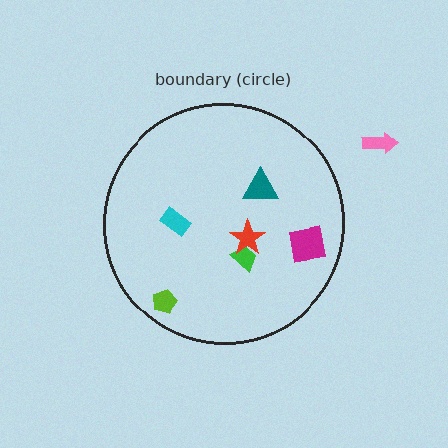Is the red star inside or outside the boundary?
Inside.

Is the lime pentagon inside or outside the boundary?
Inside.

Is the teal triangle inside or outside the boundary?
Inside.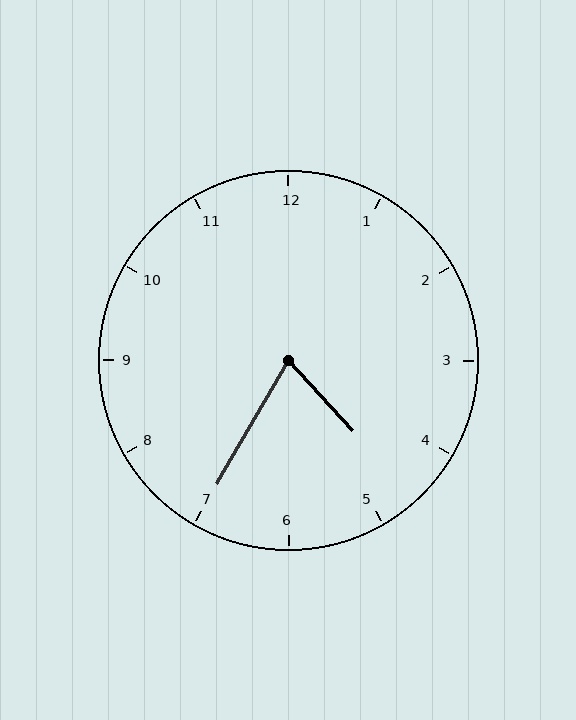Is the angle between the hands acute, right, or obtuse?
It is acute.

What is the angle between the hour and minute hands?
Approximately 72 degrees.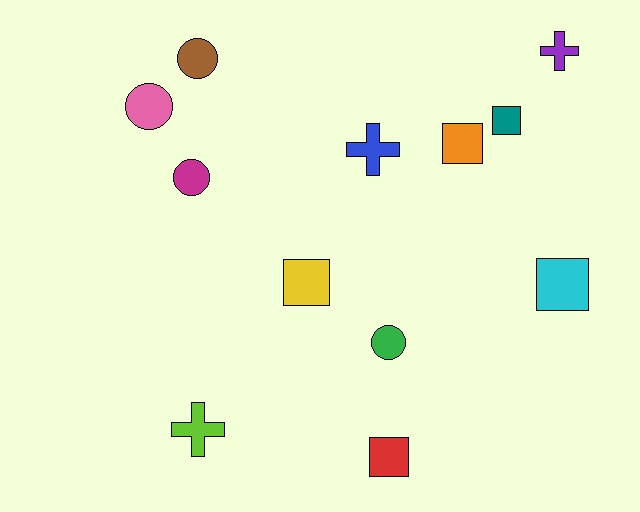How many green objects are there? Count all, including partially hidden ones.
There is 1 green object.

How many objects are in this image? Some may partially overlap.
There are 12 objects.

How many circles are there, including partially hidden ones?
There are 4 circles.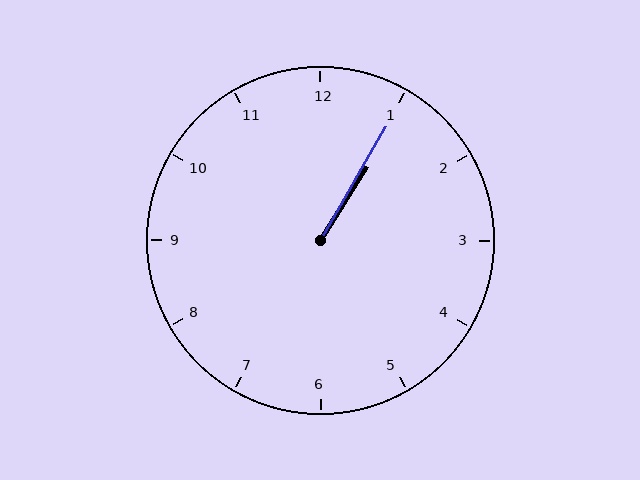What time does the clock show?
1:05.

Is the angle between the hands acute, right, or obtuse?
It is acute.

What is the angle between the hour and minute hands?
Approximately 2 degrees.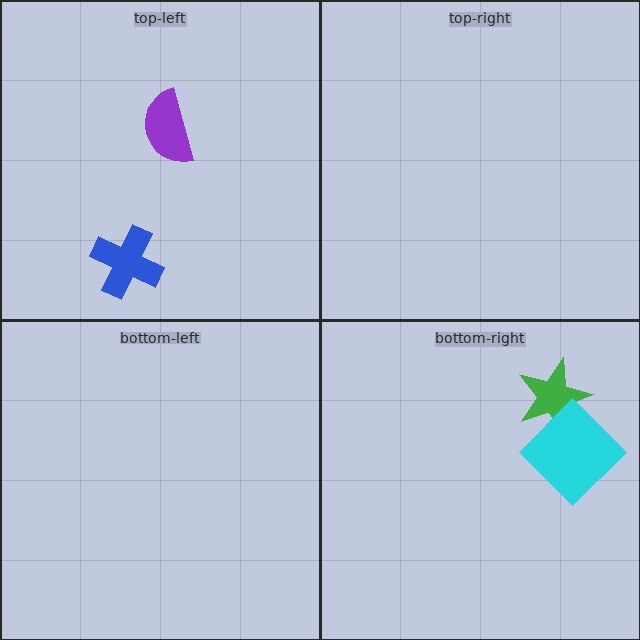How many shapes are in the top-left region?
2.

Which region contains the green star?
The bottom-right region.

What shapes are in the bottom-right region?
The green star, the cyan diamond.